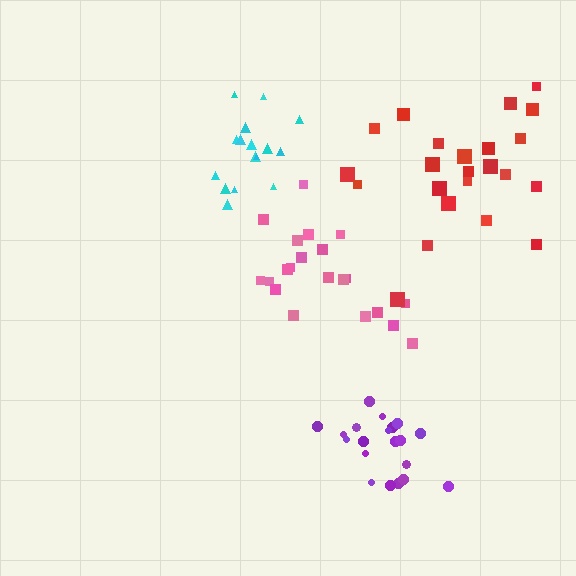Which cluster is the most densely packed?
Cyan.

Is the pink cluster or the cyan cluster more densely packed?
Cyan.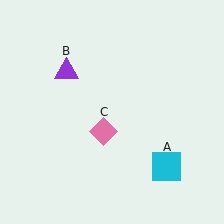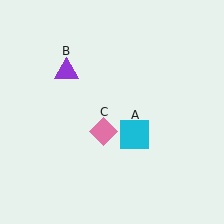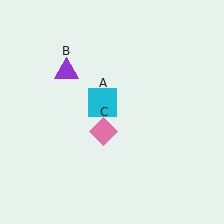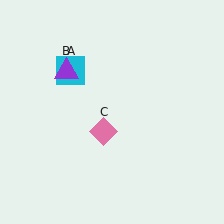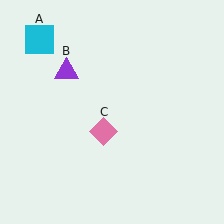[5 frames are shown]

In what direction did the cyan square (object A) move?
The cyan square (object A) moved up and to the left.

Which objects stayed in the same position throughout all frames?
Purple triangle (object B) and pink diamond (object C) remained stationary.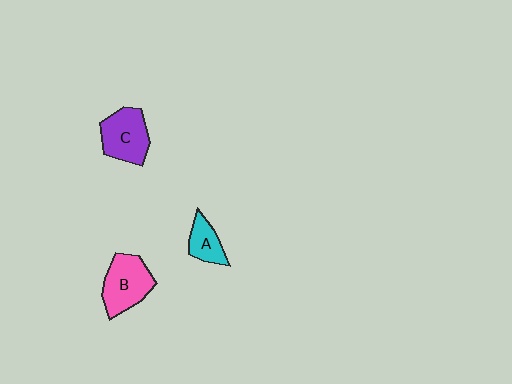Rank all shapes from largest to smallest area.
From largest to smallest: B (pink), C (purple), A (cyan).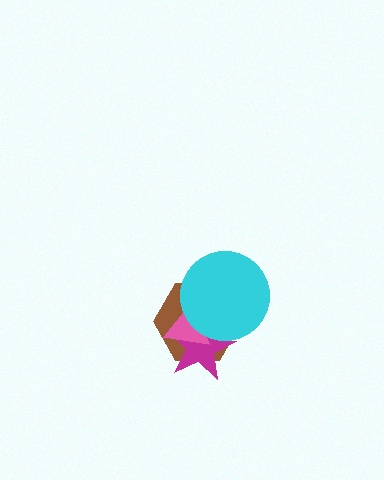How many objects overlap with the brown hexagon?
3 objects overlap with the brown hexagon.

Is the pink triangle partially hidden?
Yes, it is partially covered by another shape.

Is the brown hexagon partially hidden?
Yes, it is partially covered by another shape.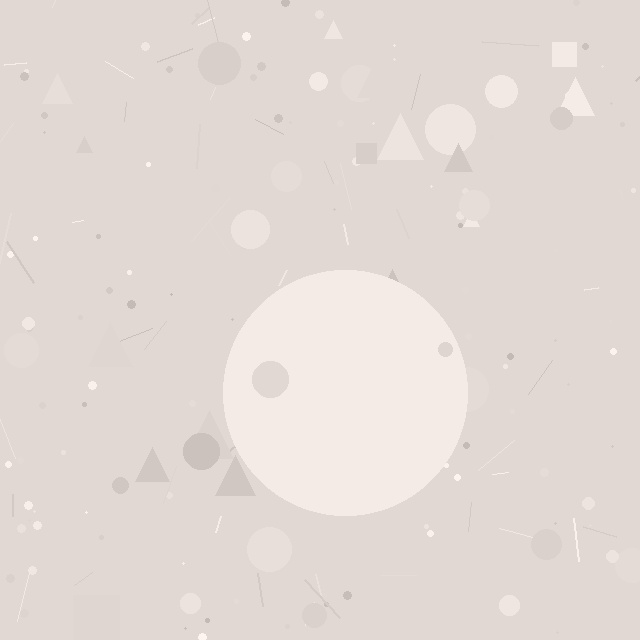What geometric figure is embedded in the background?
A circle is embedded in the background.